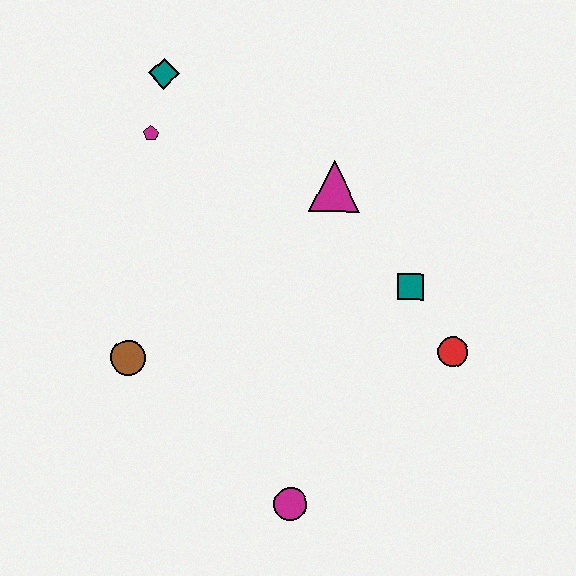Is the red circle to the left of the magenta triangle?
No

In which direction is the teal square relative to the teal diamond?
The teal square is to the right of the teal diamond.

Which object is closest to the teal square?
The red circle is closest to the teal square.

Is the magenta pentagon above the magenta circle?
Yes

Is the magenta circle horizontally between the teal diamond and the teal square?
Yes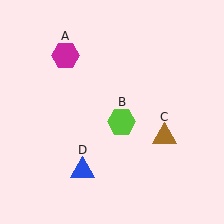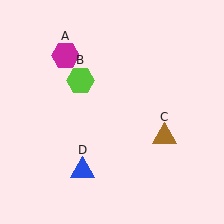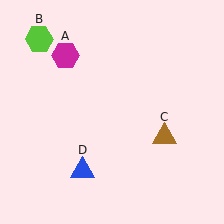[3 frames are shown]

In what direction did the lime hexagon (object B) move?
The lime hexagon (object B) moved up and to the left.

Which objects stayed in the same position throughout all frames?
Magenta hexagon (object A) and brown triangle (object C) and blue triangle (object D) remained stationary.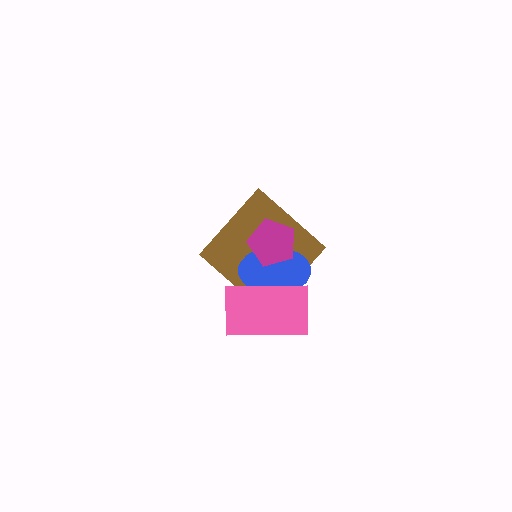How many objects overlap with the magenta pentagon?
2 objects overlap with the magenta pentagon.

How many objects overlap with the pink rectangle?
2 objects overlap with the pink rectangle.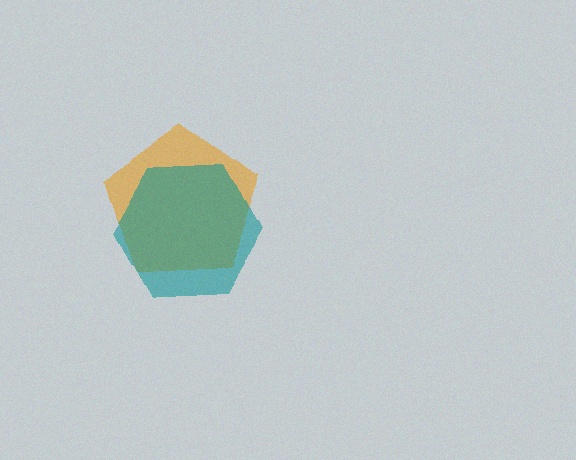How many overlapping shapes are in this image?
There are 2 overlapping shapes in the image.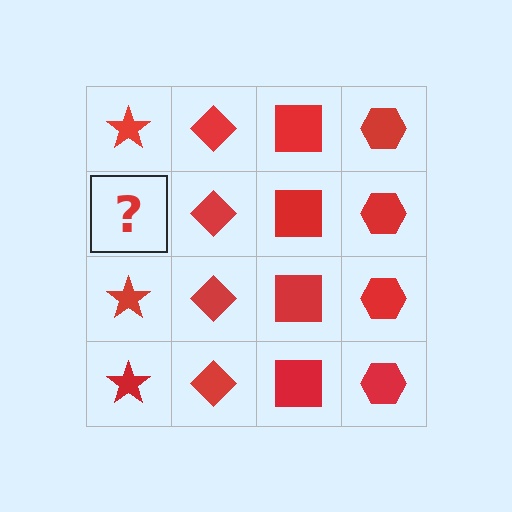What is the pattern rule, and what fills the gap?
The rule is that each column has a consistent shape. The gap should be filled with a red star.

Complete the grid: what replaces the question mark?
The question mark should be replaced with a red star.